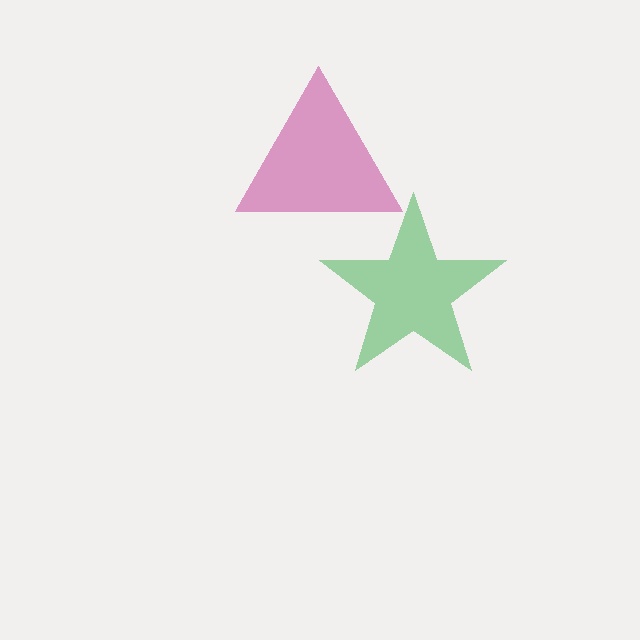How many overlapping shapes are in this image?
There are 2 overlapping shapes in the image.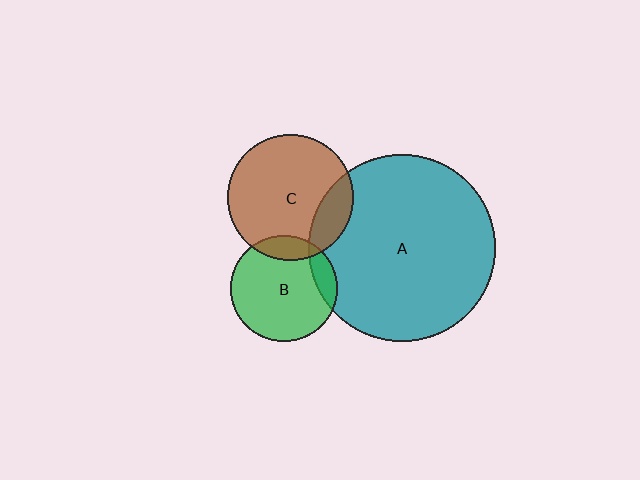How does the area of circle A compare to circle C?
Approximately 2.2 times.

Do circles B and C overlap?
Yes.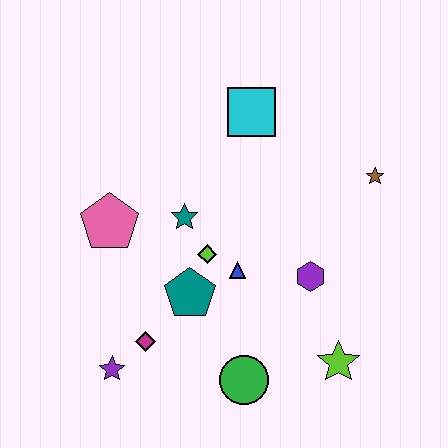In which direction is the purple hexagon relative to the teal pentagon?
The purple hexagon is to the right of the teal pentagon.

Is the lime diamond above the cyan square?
No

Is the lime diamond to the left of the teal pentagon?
No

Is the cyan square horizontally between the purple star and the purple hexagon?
Yes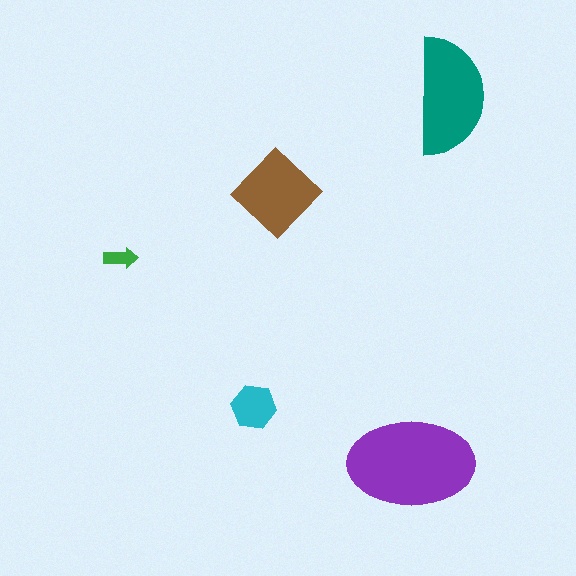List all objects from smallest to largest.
The green arrow, the cyan hexagon, the brown diamond, the teal semicircle, the purple ellipse.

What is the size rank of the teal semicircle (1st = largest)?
2nd.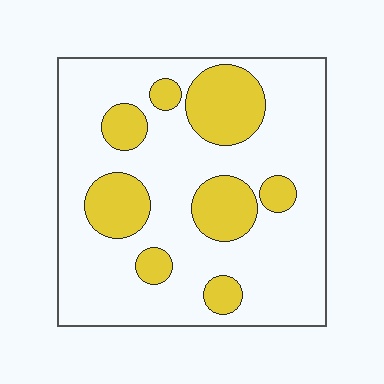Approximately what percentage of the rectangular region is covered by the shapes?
Approximately 25%.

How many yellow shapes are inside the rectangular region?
8.